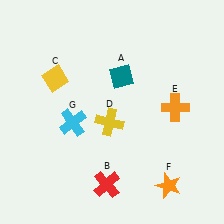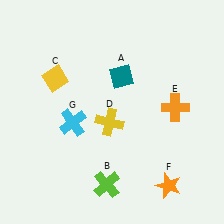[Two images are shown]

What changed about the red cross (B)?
In Image 1, B is red. In Image 2, it changed to lime.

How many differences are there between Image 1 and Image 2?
There is 1 difference between the two images.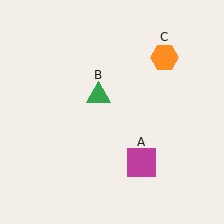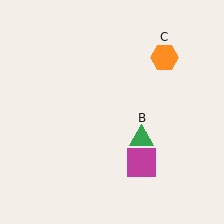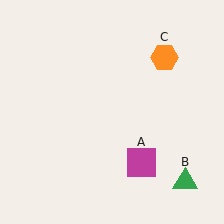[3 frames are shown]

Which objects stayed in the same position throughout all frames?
Magenta square (object A) and orange hexagon (object C) remained stationary.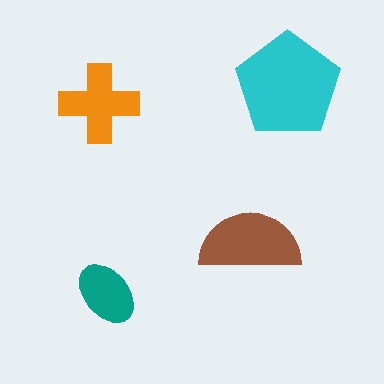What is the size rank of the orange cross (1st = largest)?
3rd.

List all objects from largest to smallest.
The cyan pentagon, the brown semicircle, the orange cross, the teal ellipse.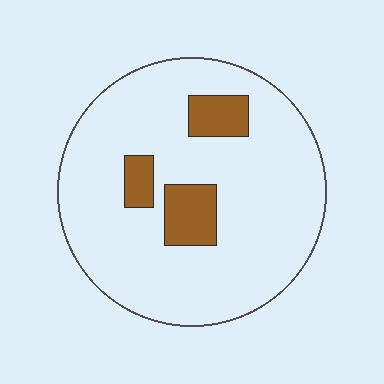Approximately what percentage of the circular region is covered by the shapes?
Approximately 15%.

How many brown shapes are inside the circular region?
3.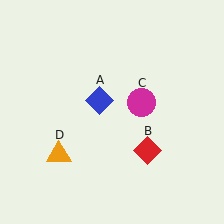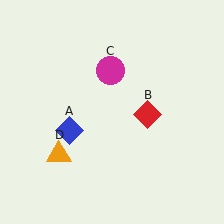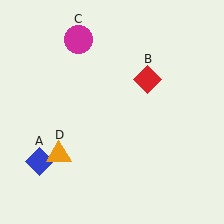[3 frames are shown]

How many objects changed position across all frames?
3 objects changed position: blue diamond (object A), red diamond (object B), magenta circle (object C).